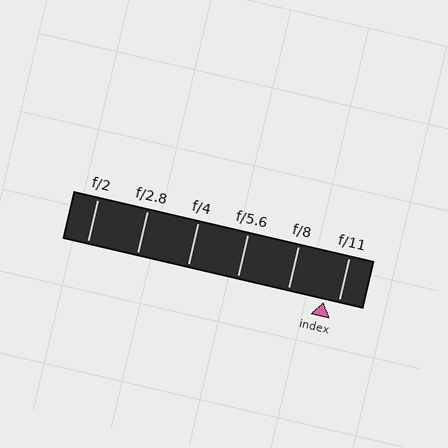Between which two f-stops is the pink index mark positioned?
The index mark is between f/8 and f/11.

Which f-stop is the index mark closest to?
The index mark is closest to f/11.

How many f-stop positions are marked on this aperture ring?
There are 6 f-stop positions marked.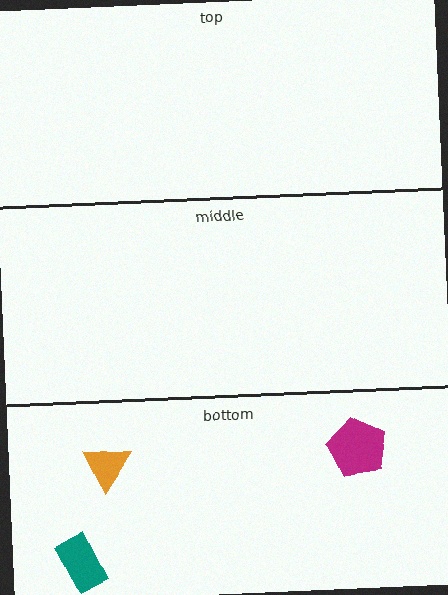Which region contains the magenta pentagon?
The bottom region.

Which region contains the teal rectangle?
The bottom region.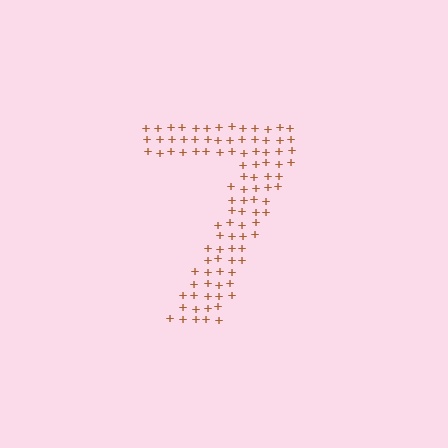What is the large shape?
The large shape is the digit 7.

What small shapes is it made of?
It is made of small plus signs.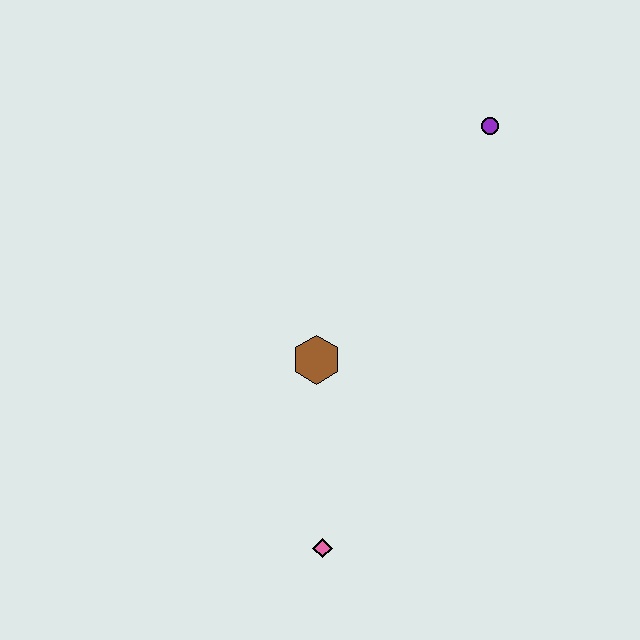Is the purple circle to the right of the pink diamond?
Yes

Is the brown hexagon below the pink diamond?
No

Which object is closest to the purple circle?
The brown hexagon is closest to the purple circle.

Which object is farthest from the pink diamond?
The purple circle is farthest from the pink diamond.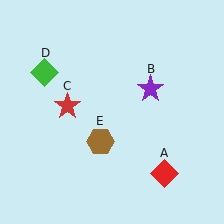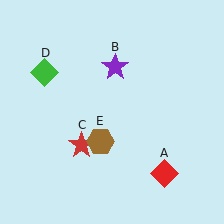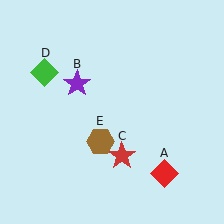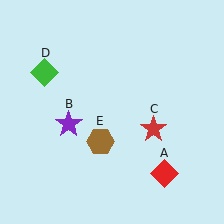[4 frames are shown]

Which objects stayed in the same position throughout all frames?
Red diamond (object A) and green diamond (object D) and brown hexagon (object E) remained stationary.